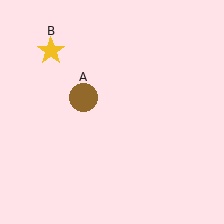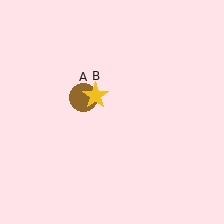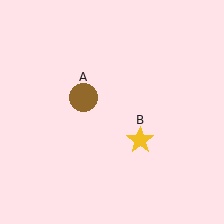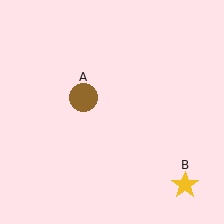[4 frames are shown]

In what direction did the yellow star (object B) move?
The yellow star (object B) moved down and to the right.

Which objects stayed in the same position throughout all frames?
Brown circle (object A) remained stationary.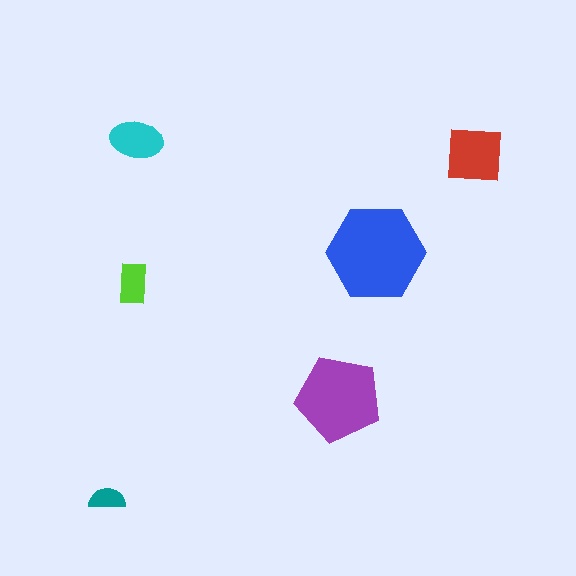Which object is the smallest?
The teal semicircle.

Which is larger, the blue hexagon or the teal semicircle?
The blue hexagon.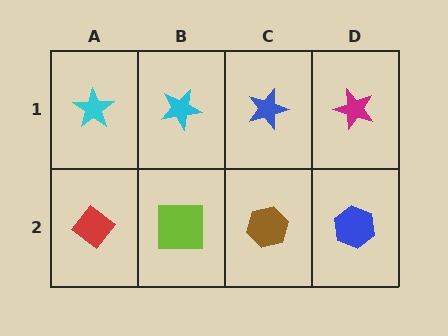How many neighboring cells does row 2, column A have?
2.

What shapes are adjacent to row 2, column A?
A cyan star (row 1, column A), a lime square (row 2, column B).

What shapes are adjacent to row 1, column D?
A blue hexagon (row 2, column D), a blue star (row 1, column C).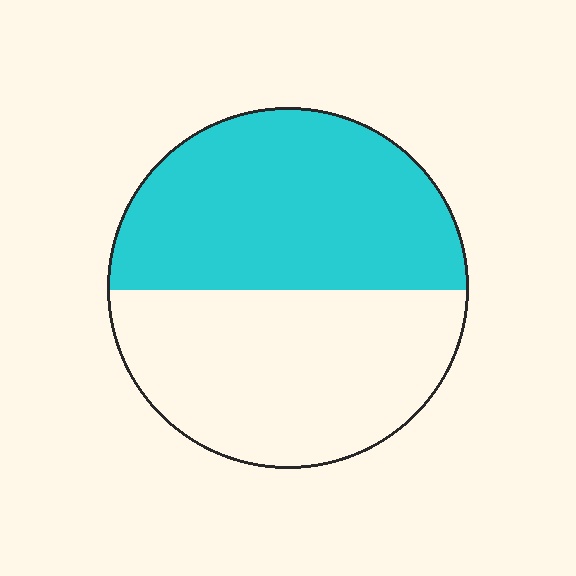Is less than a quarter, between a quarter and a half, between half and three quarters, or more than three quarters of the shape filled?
Between half and three quarters.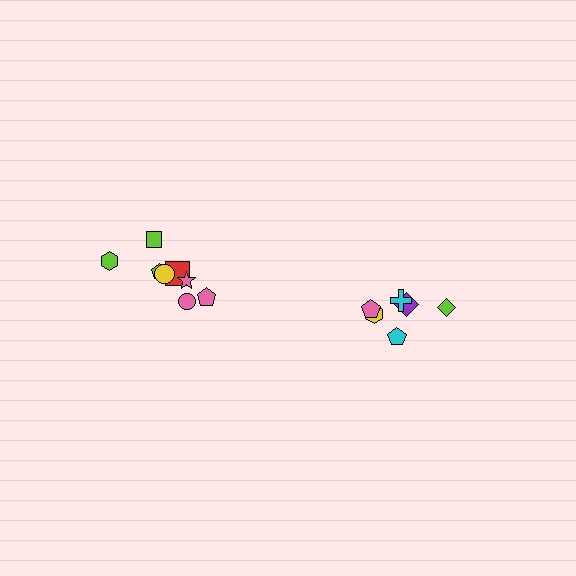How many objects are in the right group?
There are 6 objects.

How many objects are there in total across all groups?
There are 14 objects.